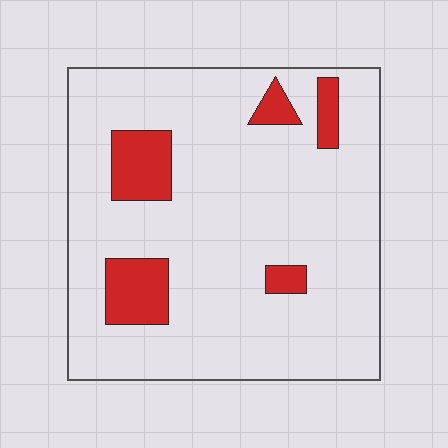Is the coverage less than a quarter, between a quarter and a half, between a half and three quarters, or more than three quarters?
Less than a quarter.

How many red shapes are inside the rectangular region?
5.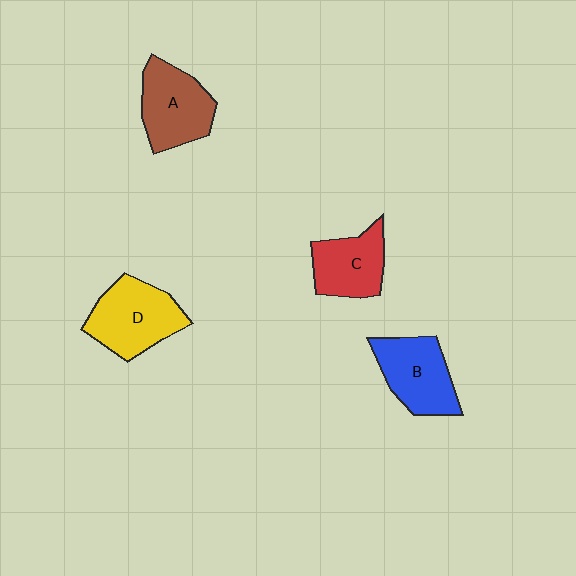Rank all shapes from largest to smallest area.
From largest to smallest: D (yellow), A (brown), B (blue), C (red).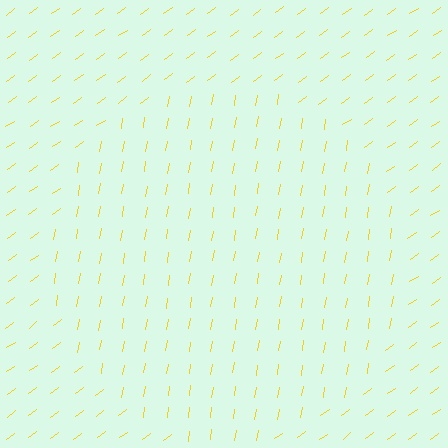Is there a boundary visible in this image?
Yes, there is a texture boundary formed by a change in line orientation.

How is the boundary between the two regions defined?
The boundary is defined purely by a change in line orientation (approximately 45 degrees difference). All lines are the same color and thickness.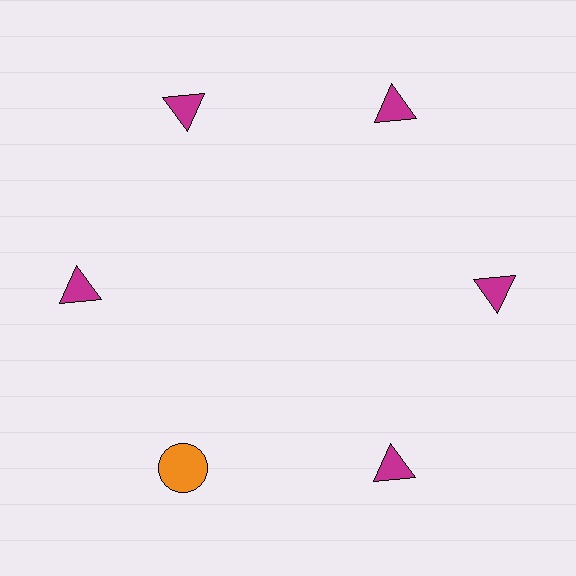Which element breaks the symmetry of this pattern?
The orange circle at roughly the 7 o'clock position breaks the symmetry. All other shapes are magenta triangles.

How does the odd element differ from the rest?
It differs in both color (orange instead of magenta) and shape (circle instead of triangle).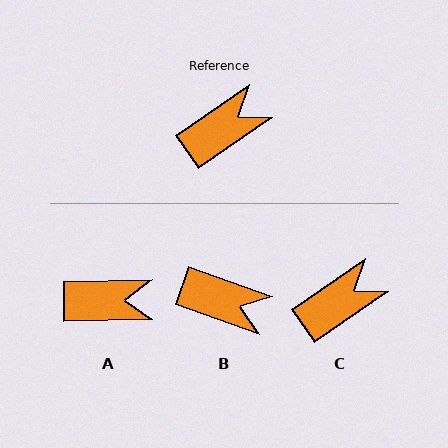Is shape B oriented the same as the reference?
No, it is off by about 54 degrees.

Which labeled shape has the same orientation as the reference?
C.